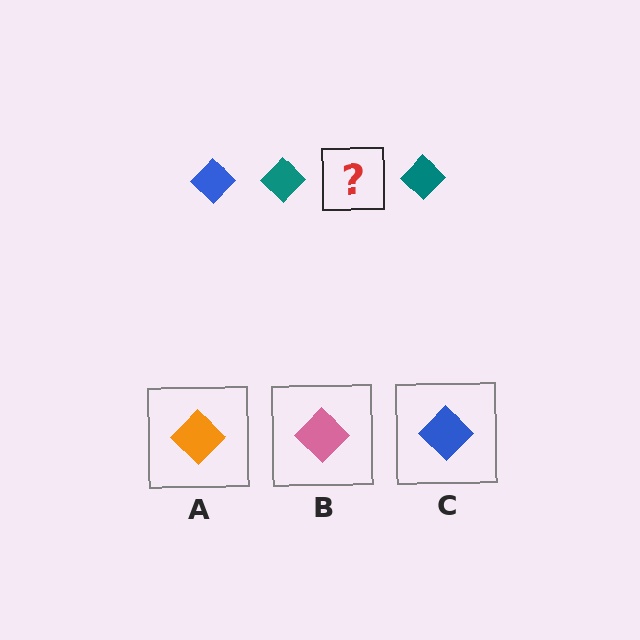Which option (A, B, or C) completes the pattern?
C.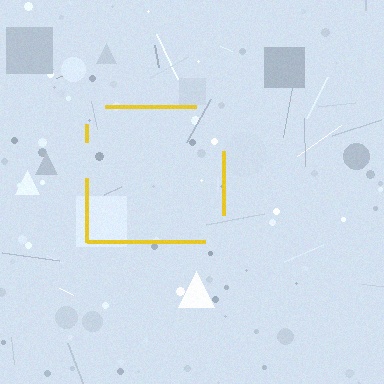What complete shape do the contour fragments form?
The contour fragments form a square.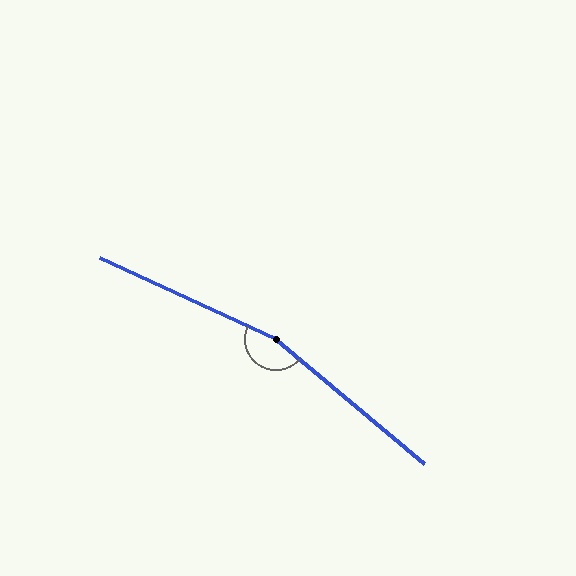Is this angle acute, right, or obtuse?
It is obtuse.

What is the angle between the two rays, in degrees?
Approximately 165 degrees.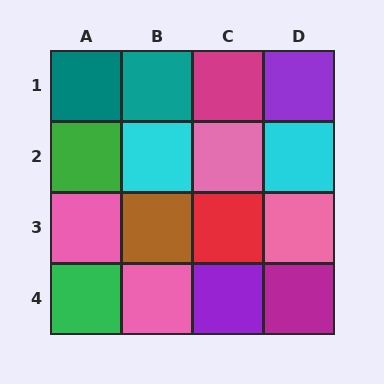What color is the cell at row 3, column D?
Pink.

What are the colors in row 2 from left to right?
Green, cyan, pink, cyan.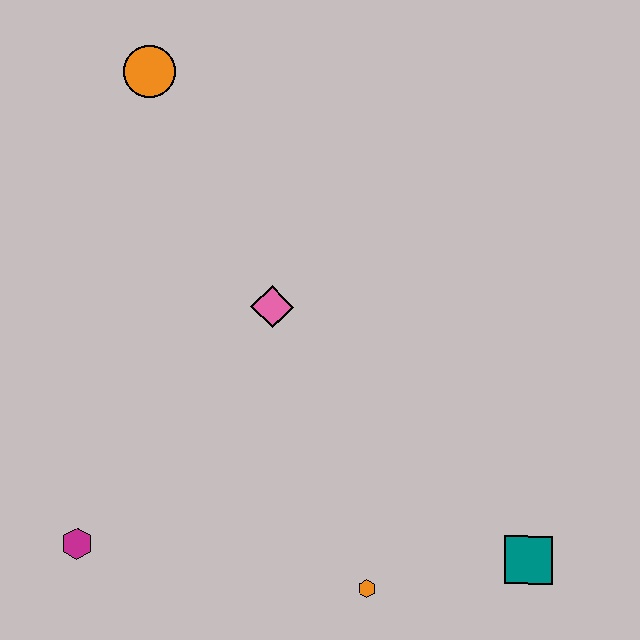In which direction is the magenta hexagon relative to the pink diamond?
The magenta hexagon is below the pink diamond.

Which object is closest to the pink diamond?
The orange circle is closest to the pink diamond.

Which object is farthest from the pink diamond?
The teal square is farthest from the pink diamond.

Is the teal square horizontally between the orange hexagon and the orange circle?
No